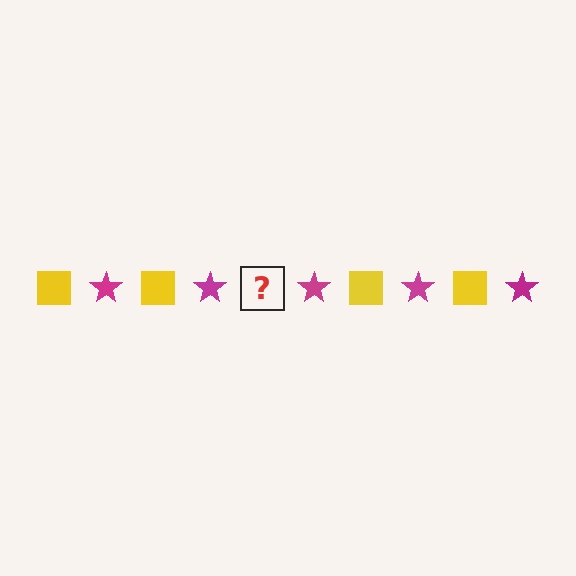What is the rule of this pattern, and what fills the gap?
The rule is that the pattern alternates between yellow square and magenta star. The gap should be filled with a yellow square.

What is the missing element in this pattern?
The missing element is a yellow square.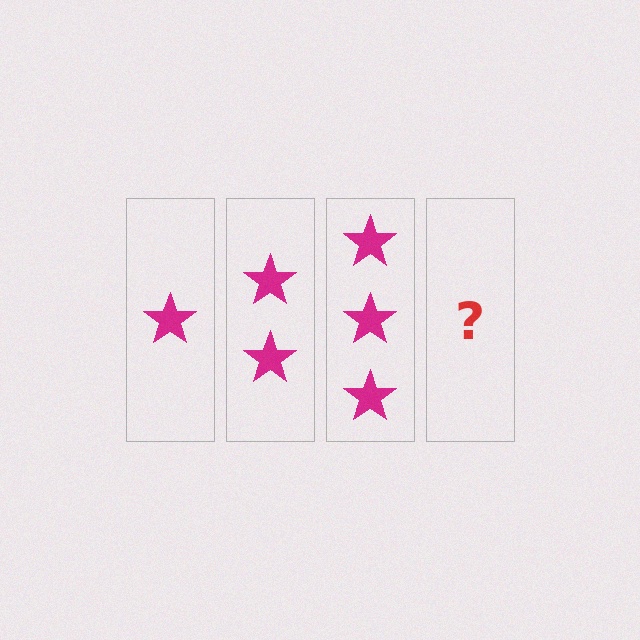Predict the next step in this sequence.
The next step is 4 stars.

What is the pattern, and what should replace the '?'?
The pattern is that each step adds one more star. The '?' should be 4 stars.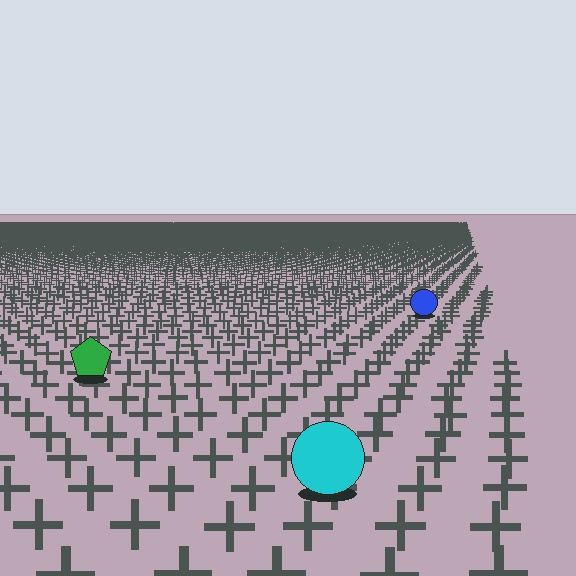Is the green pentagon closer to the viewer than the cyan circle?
No. The cyan circle is closer — you can tell from the texture gradient: the ground texture is coarser near it.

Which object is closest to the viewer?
The cyan circle is closest. The texture marks near it are larger and more spread out.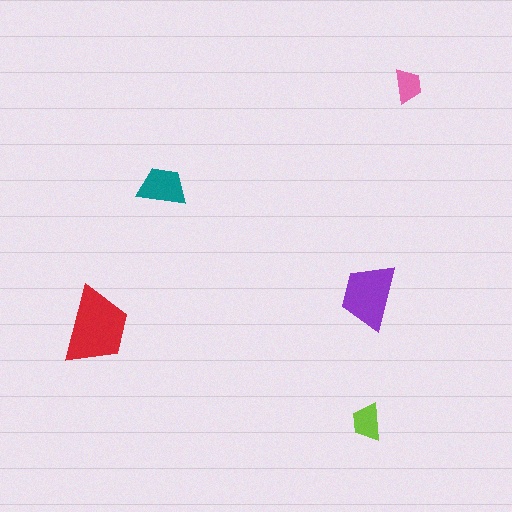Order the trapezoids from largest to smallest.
the red one, the purple one, the teal one, the lime one, the pink one.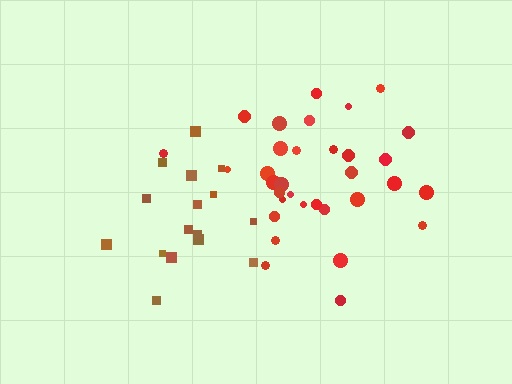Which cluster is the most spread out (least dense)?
Brown.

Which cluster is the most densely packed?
Red.